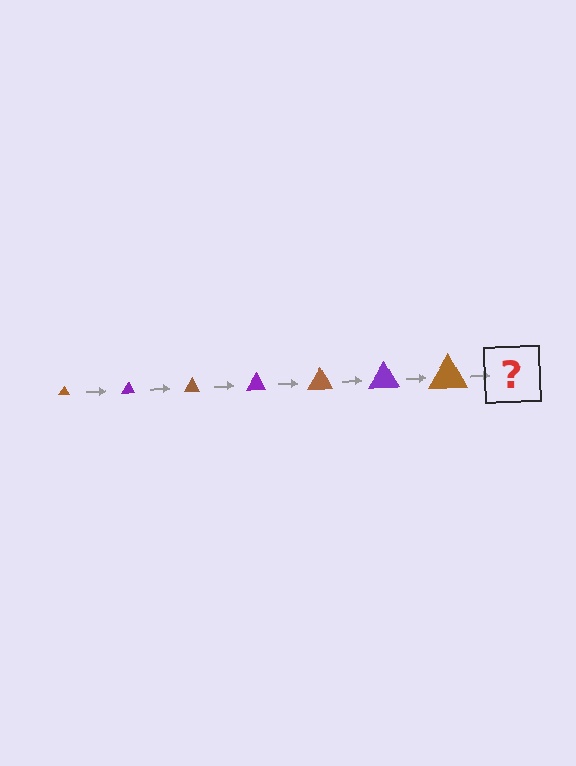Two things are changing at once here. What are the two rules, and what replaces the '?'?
The two rules are that the triangle grows larger each step and the color cycles through brown and purple. The '?' should be a purple triangle, larger than the previous one.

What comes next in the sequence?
The next element should be a purple triangle, larger than the previous one.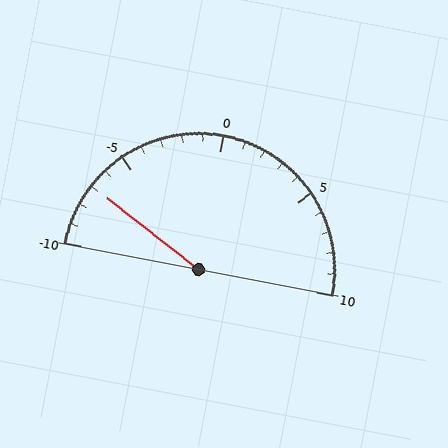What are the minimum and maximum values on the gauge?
The gauge ranges from -10 to 10.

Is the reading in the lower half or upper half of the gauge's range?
The reading is in the lower half of the range (-10 to 10).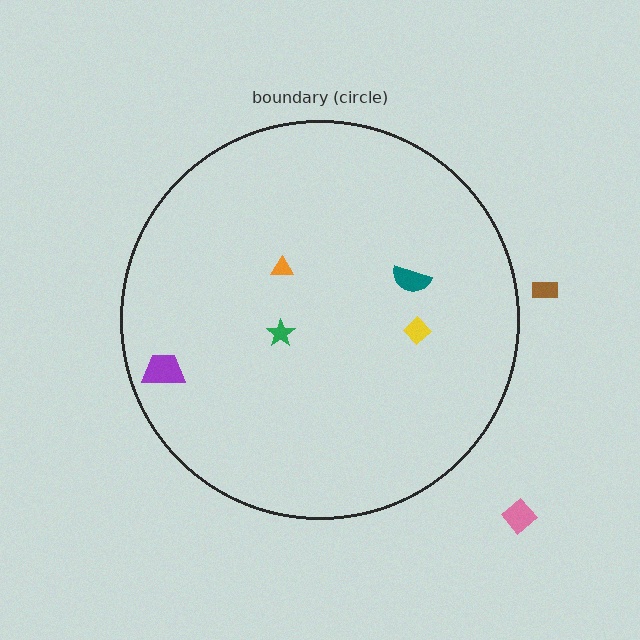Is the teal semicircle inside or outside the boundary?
Inside.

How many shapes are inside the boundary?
5 inside, 2 outside.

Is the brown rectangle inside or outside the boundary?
Outside.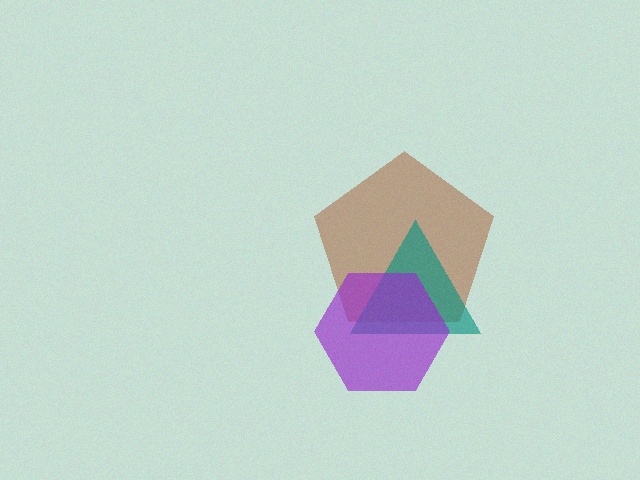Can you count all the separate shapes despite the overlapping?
Yes, there are 3 separate shapes.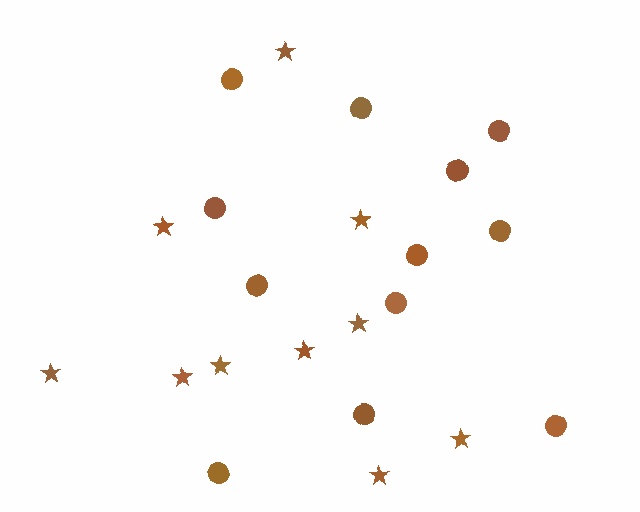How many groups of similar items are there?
There are 2 groups: one group of circles (12) and one group of stars (10).